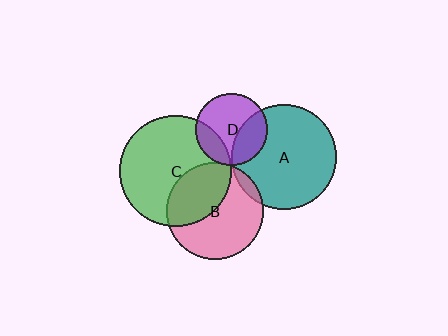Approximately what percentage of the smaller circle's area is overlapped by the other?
Approximately 40%.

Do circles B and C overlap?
Yes.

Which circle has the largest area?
Circle C (green).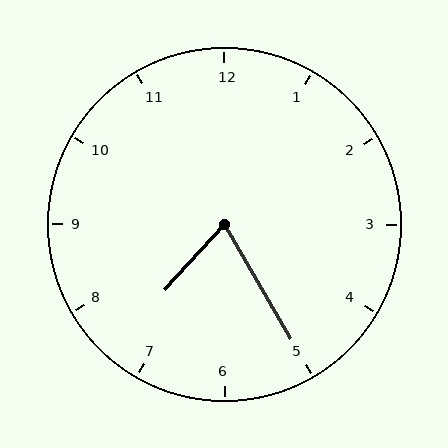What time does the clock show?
7:25.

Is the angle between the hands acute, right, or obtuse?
It is acute.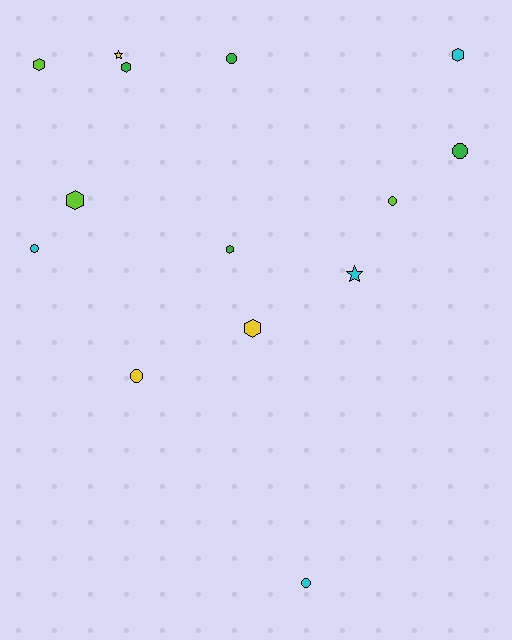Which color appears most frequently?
Cyan, with 4 objects.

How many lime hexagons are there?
There are 2 lime hexagons.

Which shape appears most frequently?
Hexagon, with 6 objects.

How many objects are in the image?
There are 14 objects.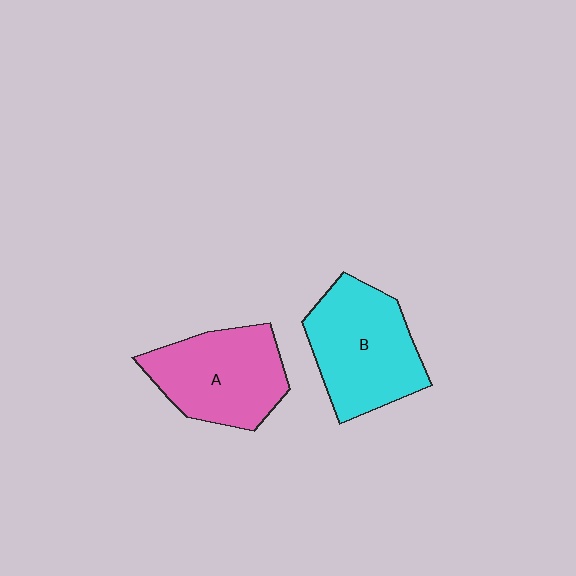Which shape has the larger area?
Shape B (cyan).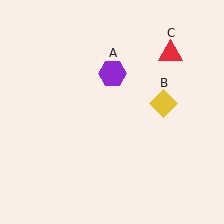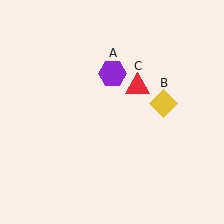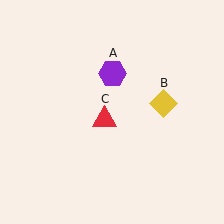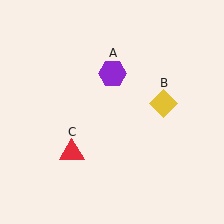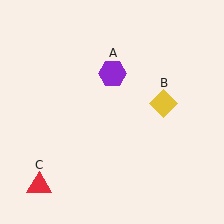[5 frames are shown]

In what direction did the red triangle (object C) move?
The red triangle (object C) moved down and to the left.